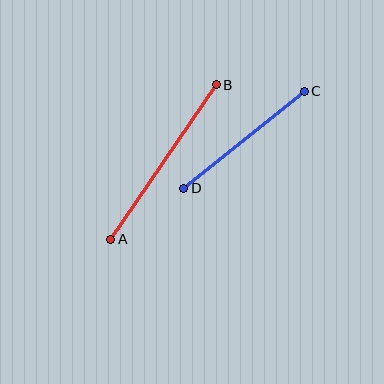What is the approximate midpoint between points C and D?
The midpoint is at approximately (244, 140) pixels.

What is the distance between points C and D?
The distance is approximately 155 pixels.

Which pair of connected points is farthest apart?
Points A and B are farthest apart.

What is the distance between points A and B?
The distance is approximately 187 pixels.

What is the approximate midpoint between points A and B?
The midpoint is at approximately (164, 162) pixels.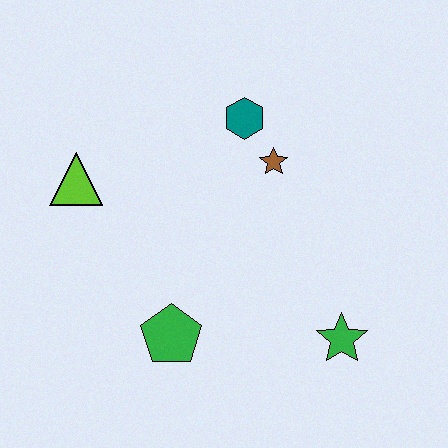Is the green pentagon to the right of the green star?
No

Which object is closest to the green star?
The green pentagon is closest to the green star.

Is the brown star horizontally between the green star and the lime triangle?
Yes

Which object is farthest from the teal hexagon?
The green star is farthest from the teal hexagon.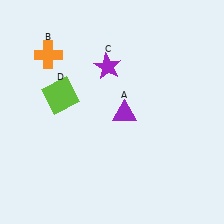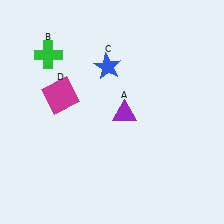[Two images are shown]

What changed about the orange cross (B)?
In Image 1, B is orange. In Image 2, it changed to green.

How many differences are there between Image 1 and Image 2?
There are 3 differences between the two images.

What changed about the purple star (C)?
In Image 1, C is purple. In Image 2, it changed to blue.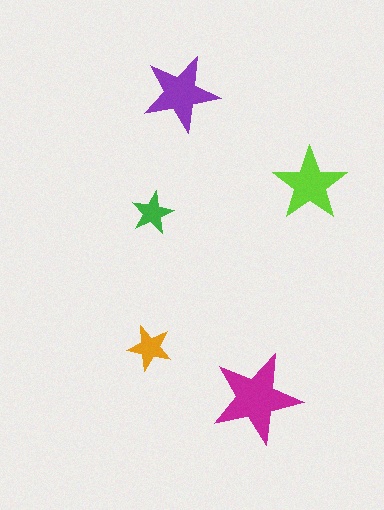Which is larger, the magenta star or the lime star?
The magenta one.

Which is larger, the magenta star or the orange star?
The magenta one.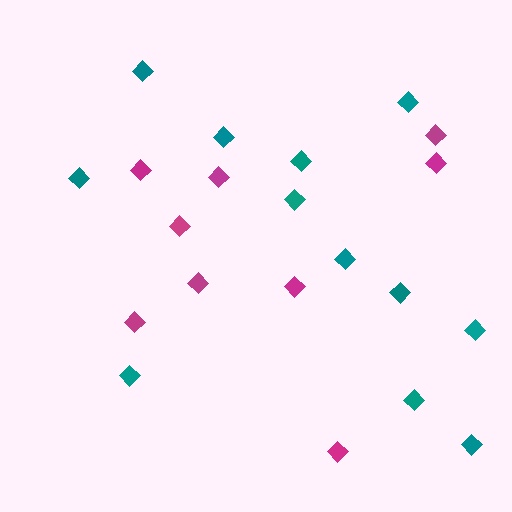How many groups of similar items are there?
There are 2 groups: one group of teal diamonds (12) and one group of magenta diamonds (9).